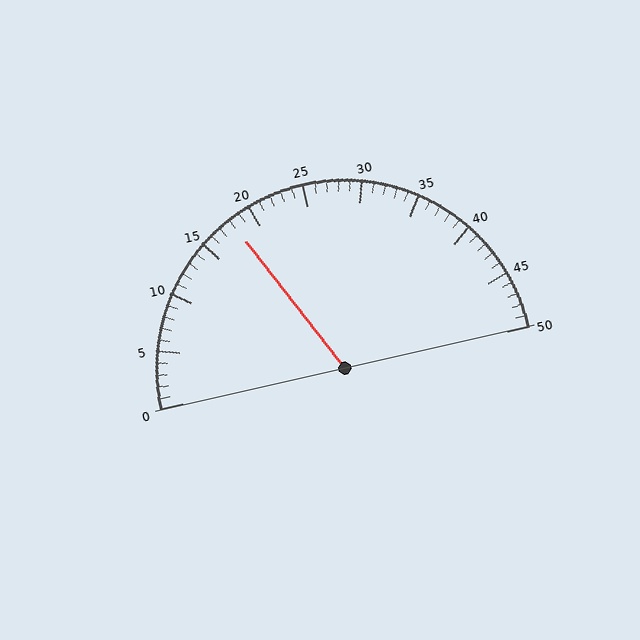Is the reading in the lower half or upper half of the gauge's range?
The reading is in the lower half of the range (0 to 50).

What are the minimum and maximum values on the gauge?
The gauge ranges from 0 to 50.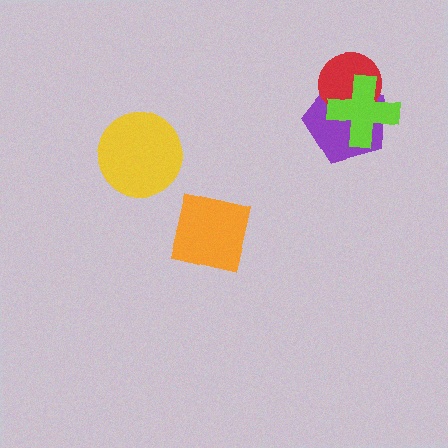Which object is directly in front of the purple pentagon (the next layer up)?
The red circle is directly in front of the purple pentagon.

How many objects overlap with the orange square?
0 objects overlap with the orange square.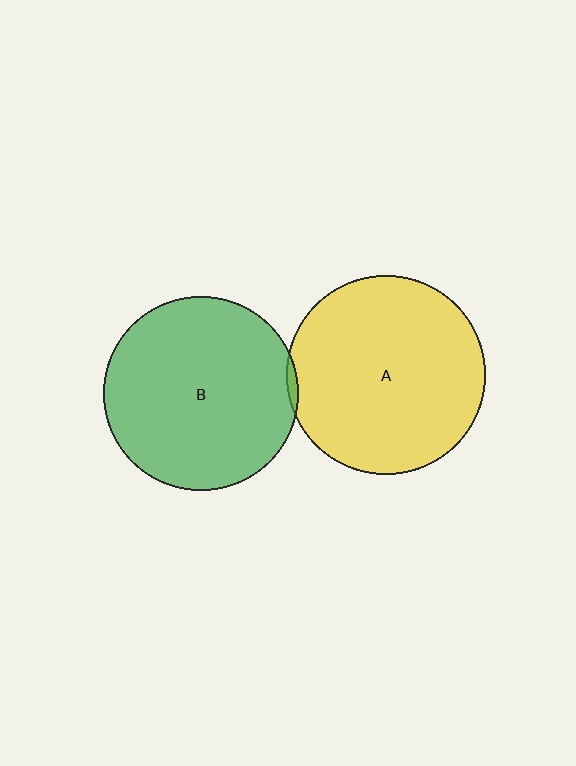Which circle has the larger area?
Circle A (yellow).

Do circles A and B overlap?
Yes.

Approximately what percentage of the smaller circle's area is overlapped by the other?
Approximately 5%.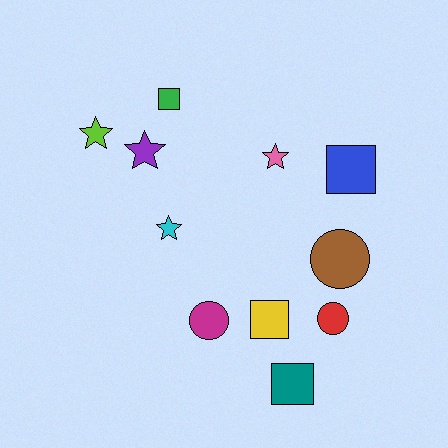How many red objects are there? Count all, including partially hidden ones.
There is 1 red object.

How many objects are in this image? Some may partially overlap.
There are 11 objects.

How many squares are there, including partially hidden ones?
There are 4 squares.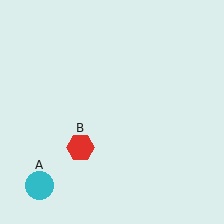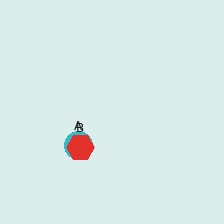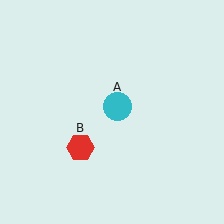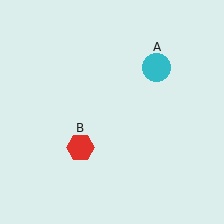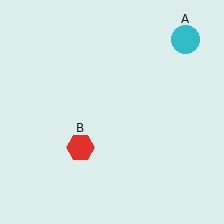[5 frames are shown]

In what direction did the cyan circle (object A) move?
The cyan circle (object A) moved up and to the right.